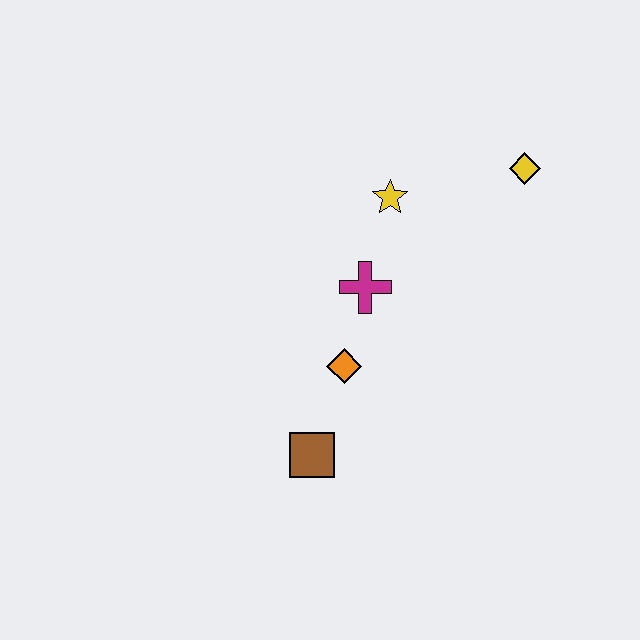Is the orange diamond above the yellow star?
No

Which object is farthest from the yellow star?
The brown square is farthest from the yellow star.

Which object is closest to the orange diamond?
The magenta cross is closest to the orange diamond.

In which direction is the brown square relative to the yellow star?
The brown square is below the yellow star.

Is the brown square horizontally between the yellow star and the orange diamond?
No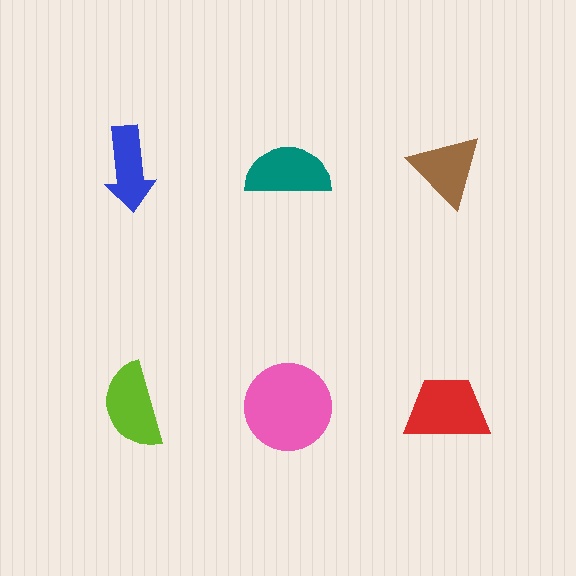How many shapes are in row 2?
3 shapes.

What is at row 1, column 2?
A teal semicircle.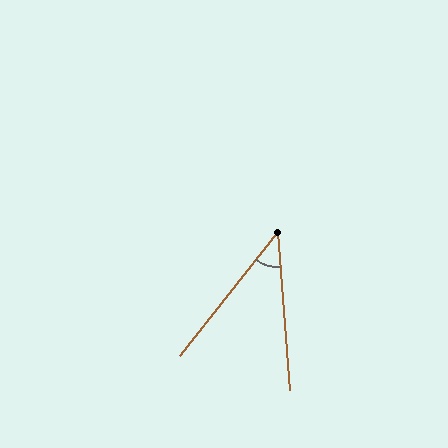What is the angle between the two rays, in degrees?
Approximately 43 degrees.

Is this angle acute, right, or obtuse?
It is acute.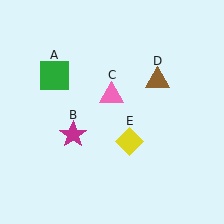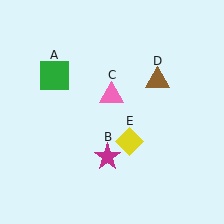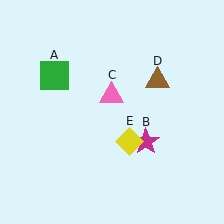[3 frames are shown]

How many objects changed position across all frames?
1 object changed position: magenta star (object B).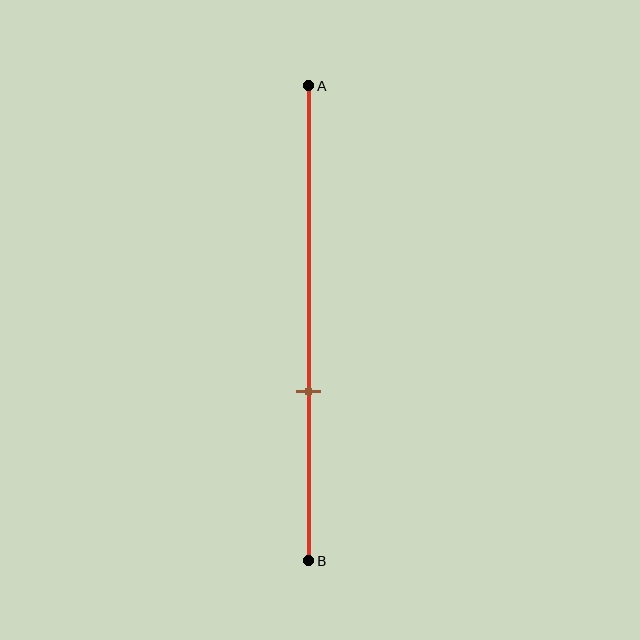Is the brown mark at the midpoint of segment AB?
No, the mark is at about 65% from A, not at the 50% midpoint.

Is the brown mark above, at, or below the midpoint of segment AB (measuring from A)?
The brown mark is below the midpoint of segment AB.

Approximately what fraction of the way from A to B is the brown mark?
The brown mark is approximately 65% of the way from A to B.